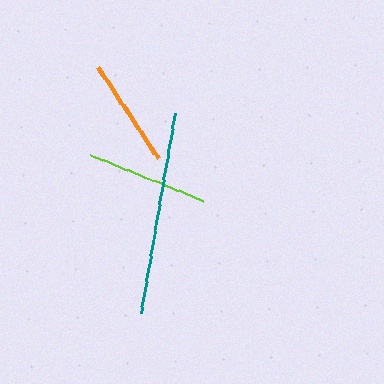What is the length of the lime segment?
The lime segment is approximately 121 pixels long.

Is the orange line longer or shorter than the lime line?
The lime line is longer than the orange line.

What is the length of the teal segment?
The teal segment is approximately 203 pixels long.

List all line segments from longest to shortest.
From longest to shortest: teal, lime, orange.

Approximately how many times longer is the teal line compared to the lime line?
The teal line is approximately 1.7 times the length of the lime line.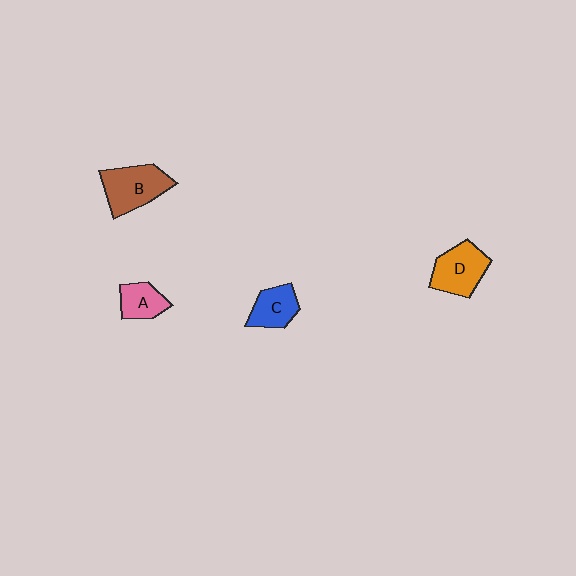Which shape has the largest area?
Shape B (brown).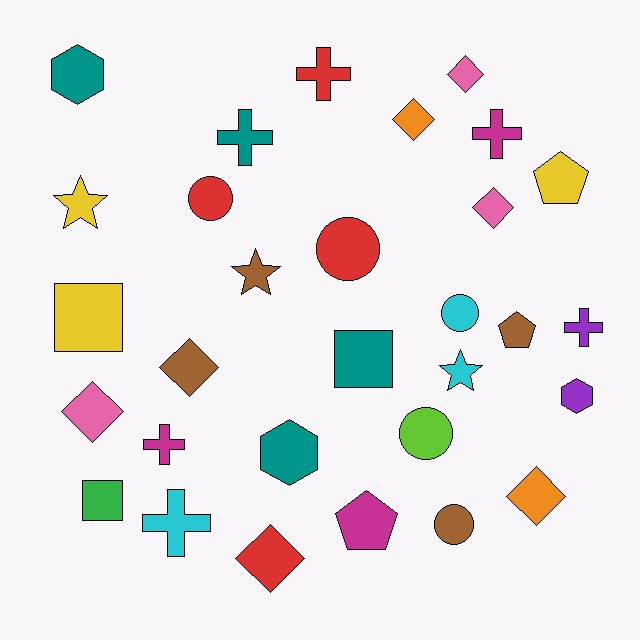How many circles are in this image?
There are 5 circles.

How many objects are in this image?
There are 30 objects.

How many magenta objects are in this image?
There are 3 magenta objects.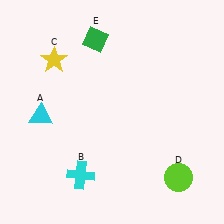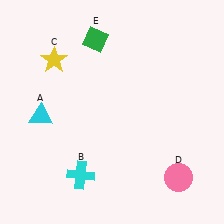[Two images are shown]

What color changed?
The circle (D) changed from lime in Image 1 to pink in Image 2.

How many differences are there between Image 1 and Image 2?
There is 1 difference between the two images.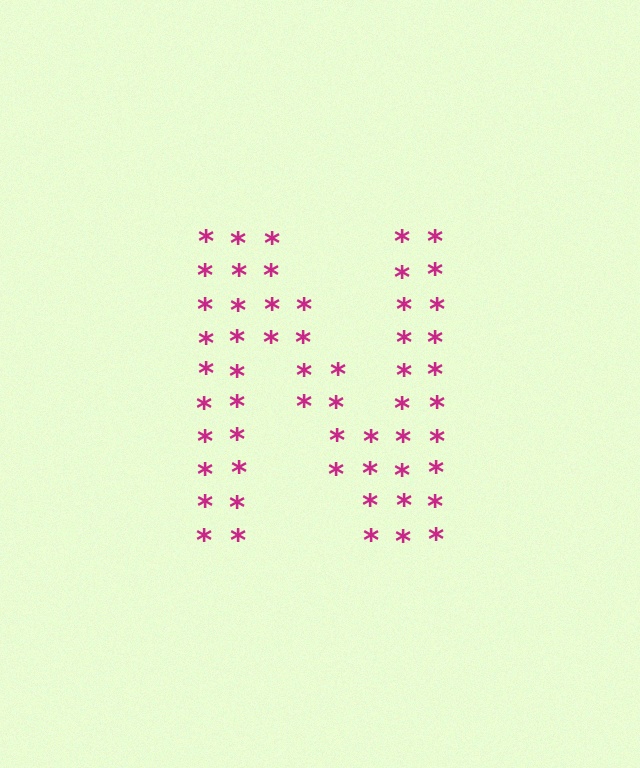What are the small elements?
The small elements are asterisks.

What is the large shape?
The large shape is the letter N.